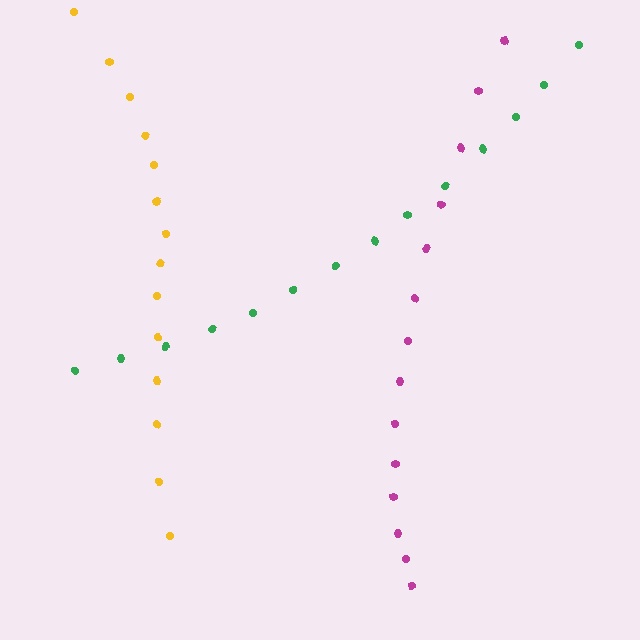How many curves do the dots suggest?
There are 3 distinct paths.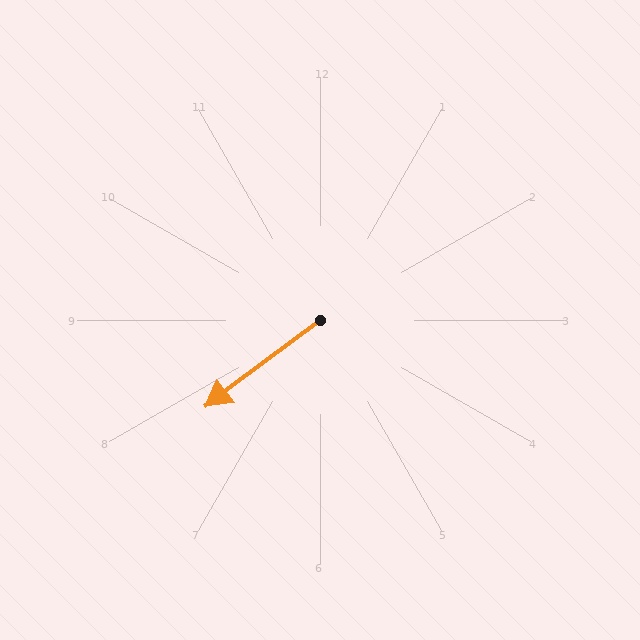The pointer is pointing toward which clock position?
Roughly 8 o'clock.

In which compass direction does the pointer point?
Southwest.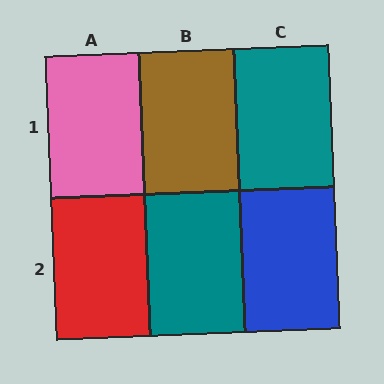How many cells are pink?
1 cell is pink.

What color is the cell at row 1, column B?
Brown.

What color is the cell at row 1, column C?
Teal.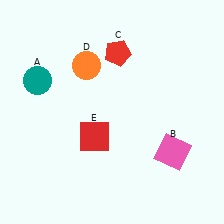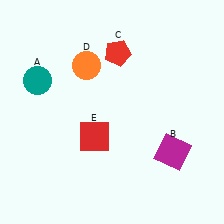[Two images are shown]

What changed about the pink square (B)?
In Image 1, B is pink. In Image 2, it changed to magenta.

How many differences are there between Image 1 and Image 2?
There is 1 difference between the two images.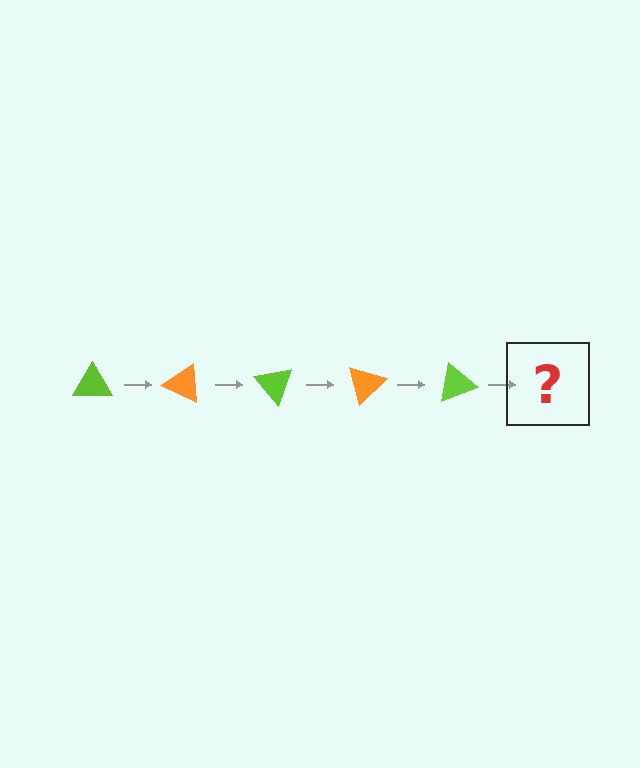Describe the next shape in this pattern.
It should be an orange triangle, rotated 125 degrees from the start.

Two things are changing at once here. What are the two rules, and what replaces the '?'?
The two rules are that it rotates 25 degrees each step and the color cycles through lime and orange. The '?' should be an orange triangle, rotated 125 degrees from the start.